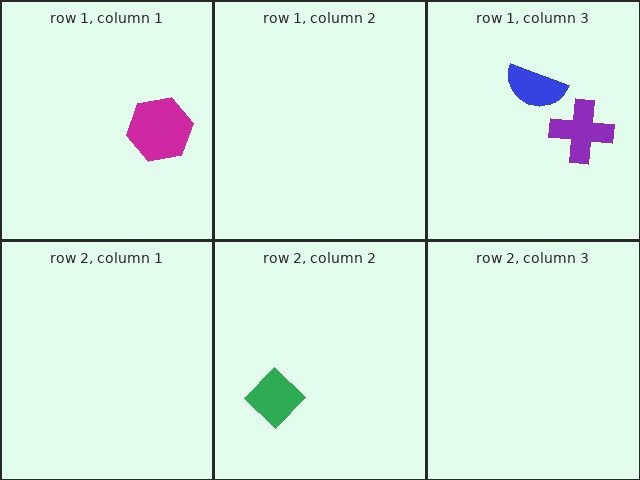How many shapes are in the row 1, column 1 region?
1.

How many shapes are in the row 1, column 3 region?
2.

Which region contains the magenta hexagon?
The row 1, column 1 region.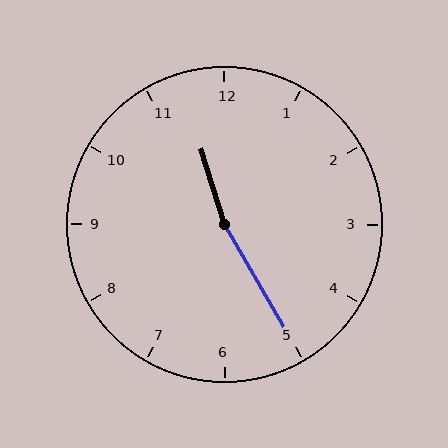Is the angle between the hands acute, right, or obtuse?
It is obtuse.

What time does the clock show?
11:25.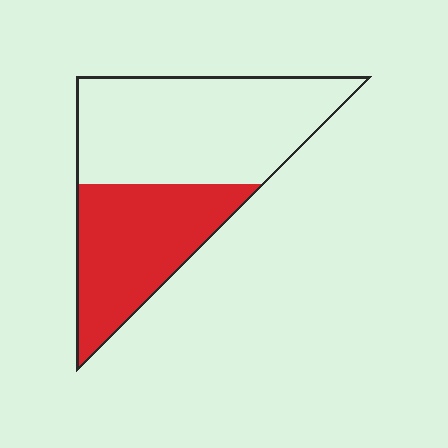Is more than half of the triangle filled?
No.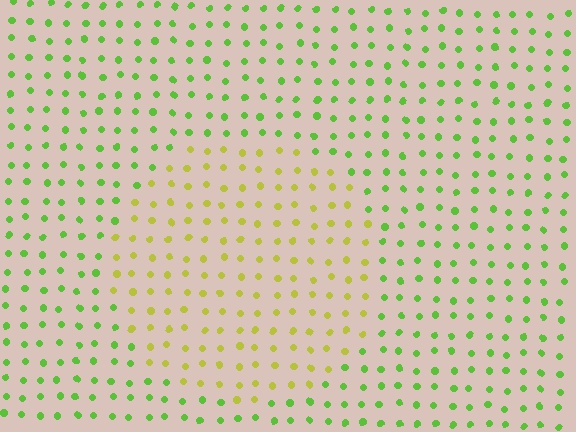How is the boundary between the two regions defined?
The boundary is defined purely by a slight shift in hue (about 41 degrees). Spacing, size, and orientation are identical on both sides.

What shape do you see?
I see a circle.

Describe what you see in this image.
The image is filled with small lime elements in a uniform arrangement. A circle-shaped region is visible where the elements are tinted to a slightly different hue, forming a subtle color boundary.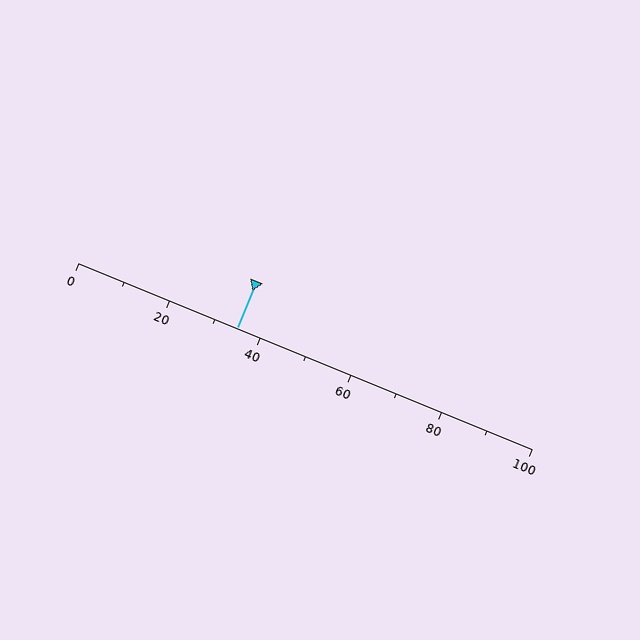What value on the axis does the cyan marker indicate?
The marker indicates approximately 35.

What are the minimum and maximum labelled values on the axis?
The axis runs from 0 to 100.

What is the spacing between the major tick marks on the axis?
The major ticks are spaced 20 apart.